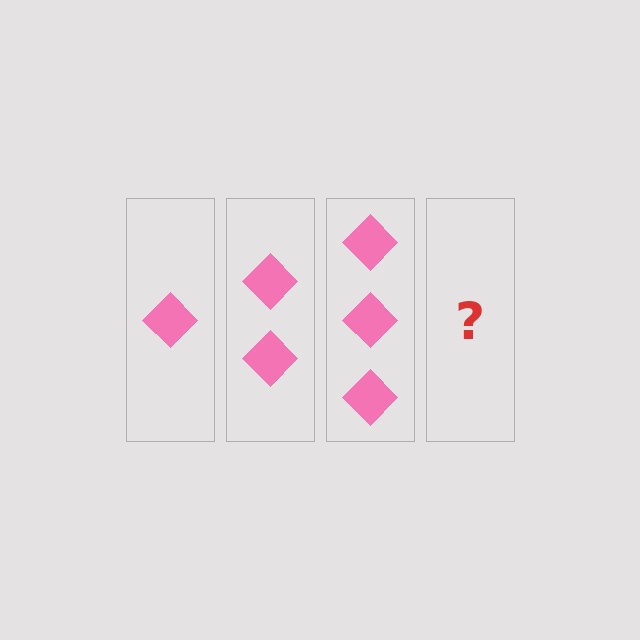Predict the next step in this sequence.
The next step is 4 diamonds.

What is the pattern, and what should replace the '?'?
The pattern is that each step adds one more diamond. The '?' should be 4 diamonds.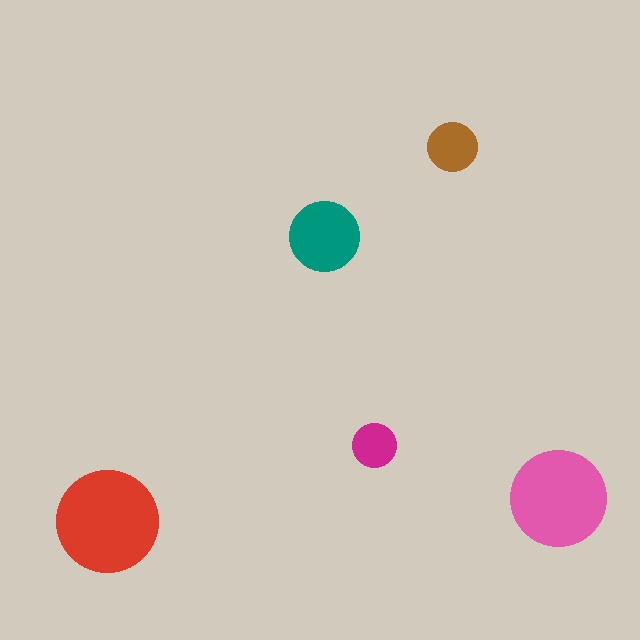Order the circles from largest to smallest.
the red one, the pink one, the teal one, the brown one, the magenta one.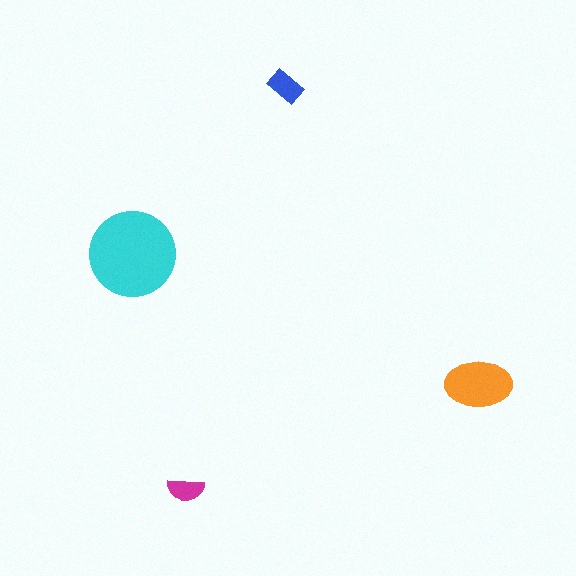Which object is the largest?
The cyan circle.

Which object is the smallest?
The magenta semicircle.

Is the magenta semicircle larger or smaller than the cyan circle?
Smaller.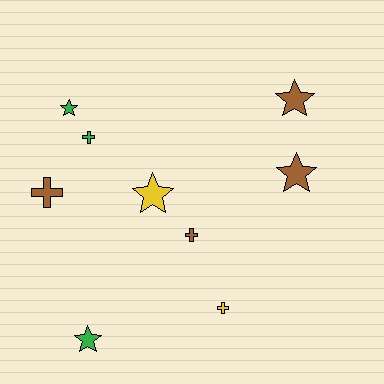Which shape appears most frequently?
Star, with 5 objects.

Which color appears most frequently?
Brown, with 4 objects.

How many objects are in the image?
There are 9 objects.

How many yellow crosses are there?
There is 1 yellow cross.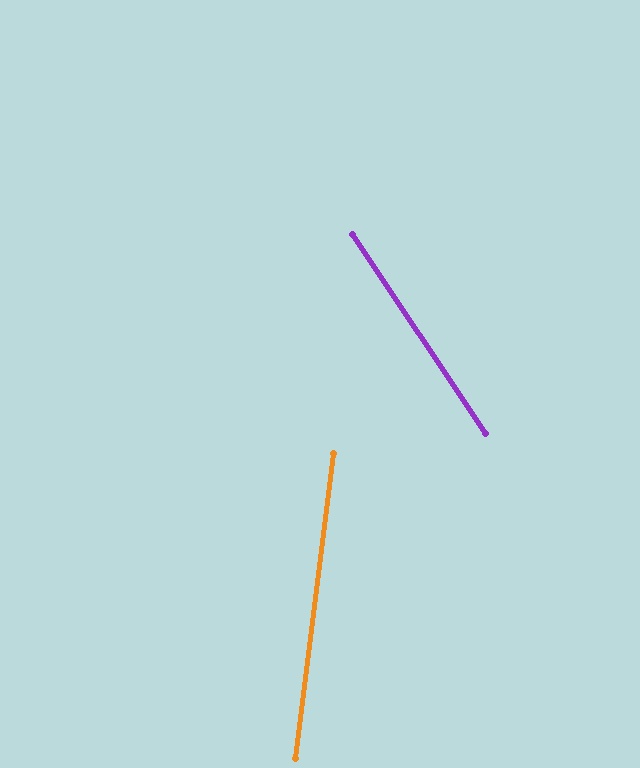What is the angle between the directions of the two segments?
Approximately 41 degrees.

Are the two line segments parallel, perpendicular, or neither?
Neither parallel nor perpendicular — they differ by about 41°.